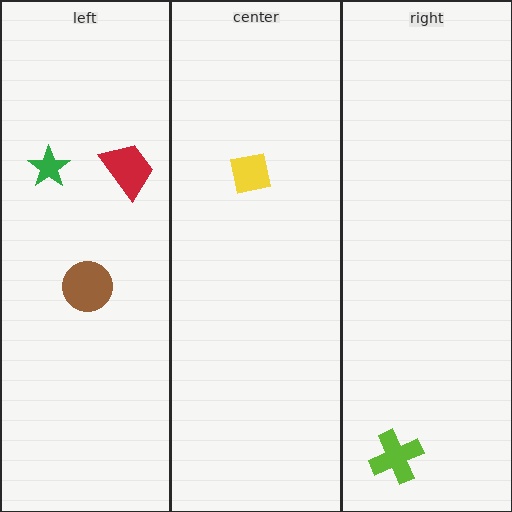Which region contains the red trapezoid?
The left region.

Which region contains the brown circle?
The left region.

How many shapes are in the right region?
1.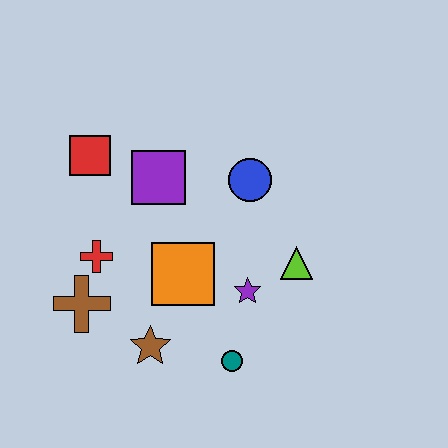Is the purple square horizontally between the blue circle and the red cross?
Yes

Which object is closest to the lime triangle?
The purple star is closest to the lime triangle.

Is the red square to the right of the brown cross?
Yes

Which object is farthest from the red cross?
The lime triangle is farthest from the red cross.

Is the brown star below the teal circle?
No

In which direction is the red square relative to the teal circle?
The red square is above the teal circle.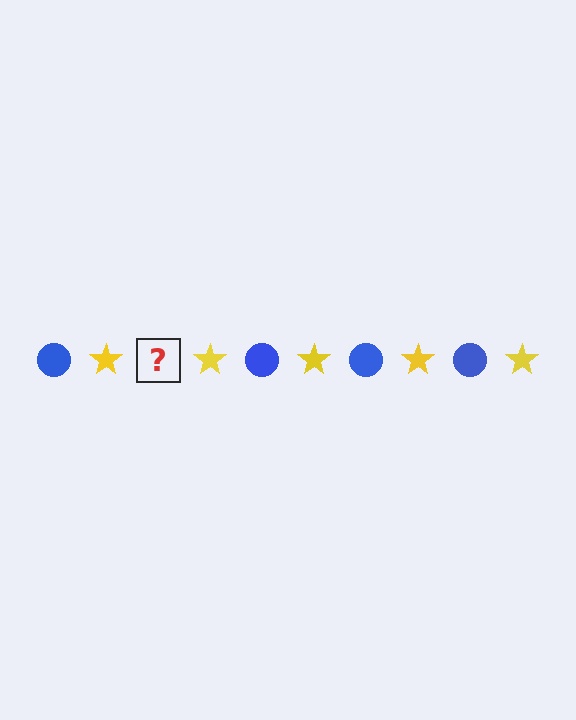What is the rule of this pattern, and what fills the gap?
The rule is that the pattern alternates between blue circle and yellow star. The gap should be filled with a blue circle.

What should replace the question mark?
The question mark should be replaced with a blue circle.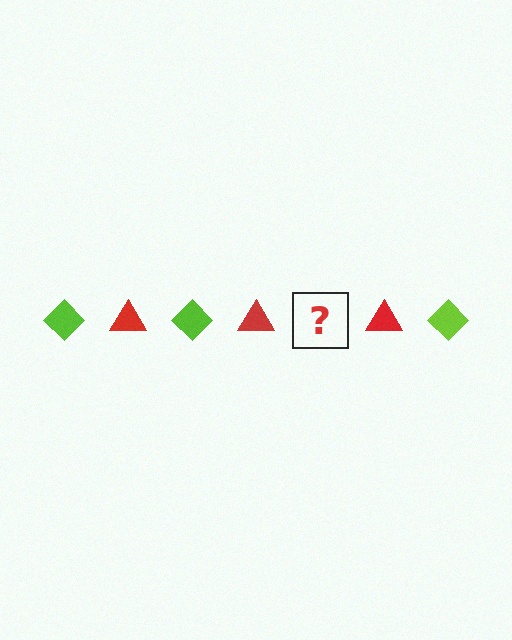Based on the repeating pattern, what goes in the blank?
The blank should be a lime diamond.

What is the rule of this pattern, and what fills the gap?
The rule is that the pattern alternates between lime diamond and red triangle. The gap should be filled with a lime diamond.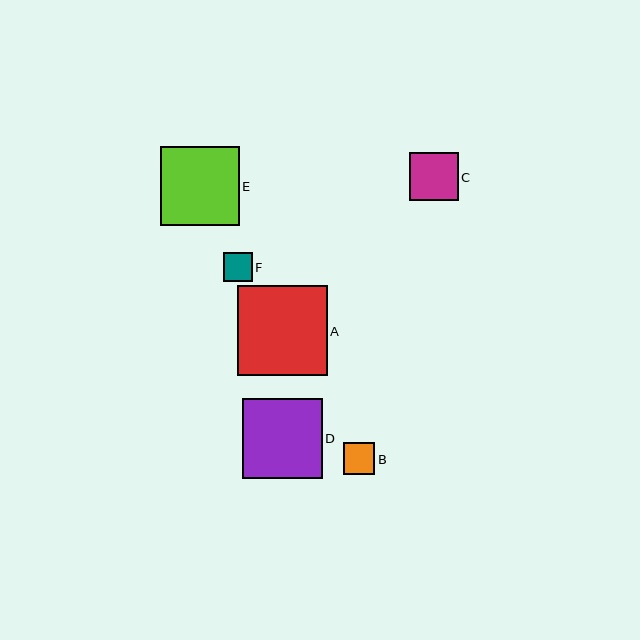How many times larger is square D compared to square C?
Square D is approximately 1.6 times the size of square C.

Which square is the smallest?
Square F is the smallest with a size of approximately 29 pixels.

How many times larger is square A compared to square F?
Square A is approximately 3.1 times the size of square F.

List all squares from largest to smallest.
From largest to smallest: A, D, E, C, B, F.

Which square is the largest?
Square A is the largest with a size of approximately 90 pixels.